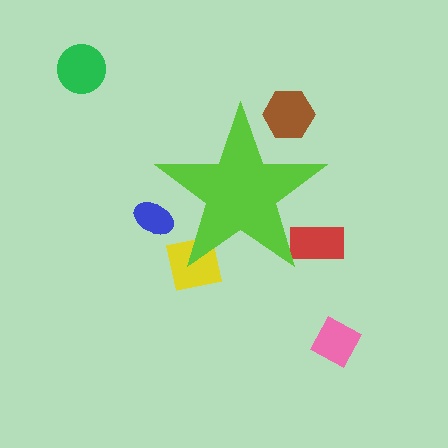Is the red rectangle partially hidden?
Yes, the red rectangle is partially hidden behind the lime star.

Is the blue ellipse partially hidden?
Yes, the blue ellipse is partially hidden behind the lime star.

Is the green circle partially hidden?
No, the green circle is fully visible.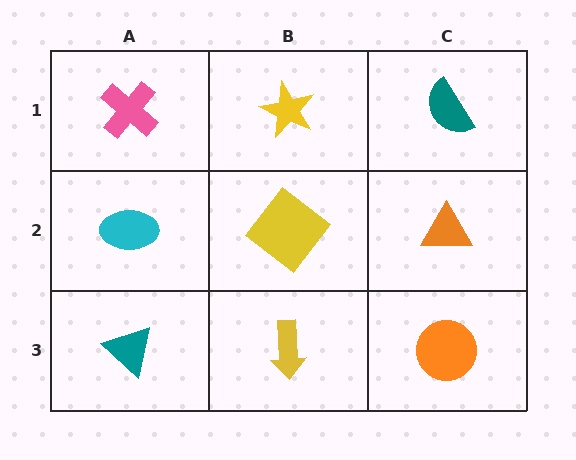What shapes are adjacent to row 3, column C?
An orange triangle (row 2, column C), a yellow arrow (row 3, column B).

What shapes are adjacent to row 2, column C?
A teal semicircle (row 1, column C), an orange circle (row 3, column C), a yellow diamond (row 2, column B).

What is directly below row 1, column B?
A yellow diamond.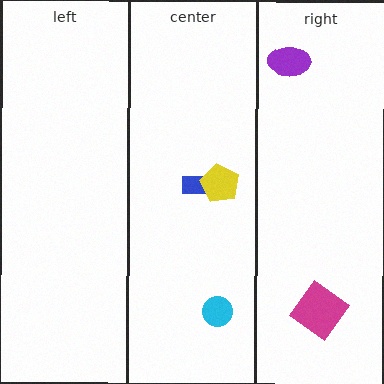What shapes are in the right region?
The magenta diamond, the purple ellipse.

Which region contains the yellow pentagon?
The center region.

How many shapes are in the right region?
2.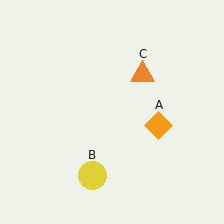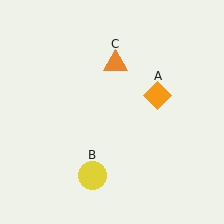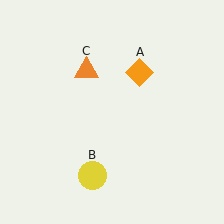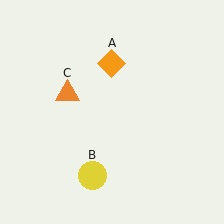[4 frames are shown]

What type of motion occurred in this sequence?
The orange diamond (object A), orange triangle (object C) rotated counterclockwise around the center of the scene.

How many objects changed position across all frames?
2 objects changed position: orange diamond (object A), orange triangle (object C).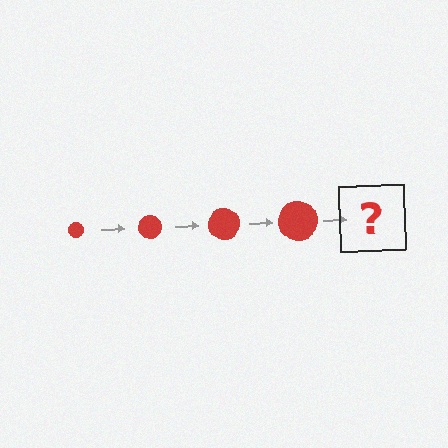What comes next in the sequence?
The next element should be a red circle, larger than the previous one.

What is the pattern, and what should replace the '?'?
The pattern is that the circle gets progressively larger each step. The '?' should be a red circle, larger than the previous one.